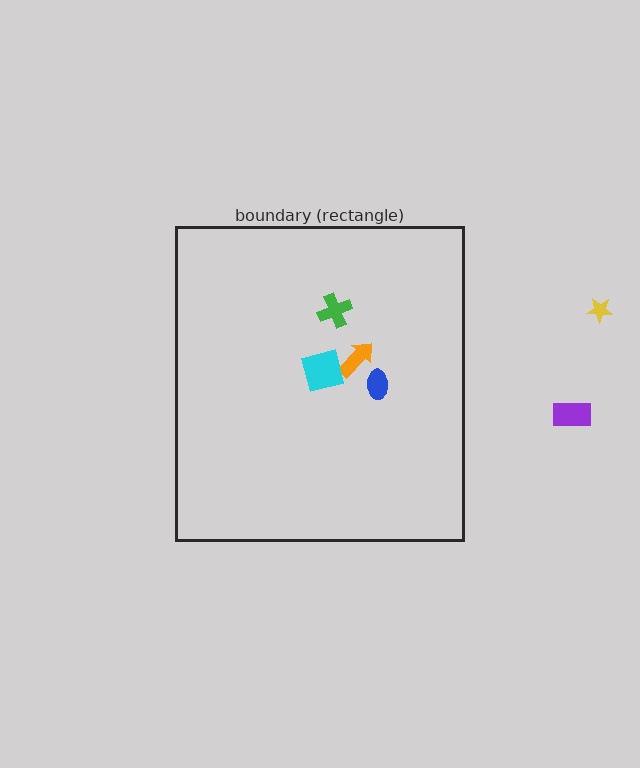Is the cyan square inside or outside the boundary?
Inside.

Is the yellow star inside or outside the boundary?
Outside.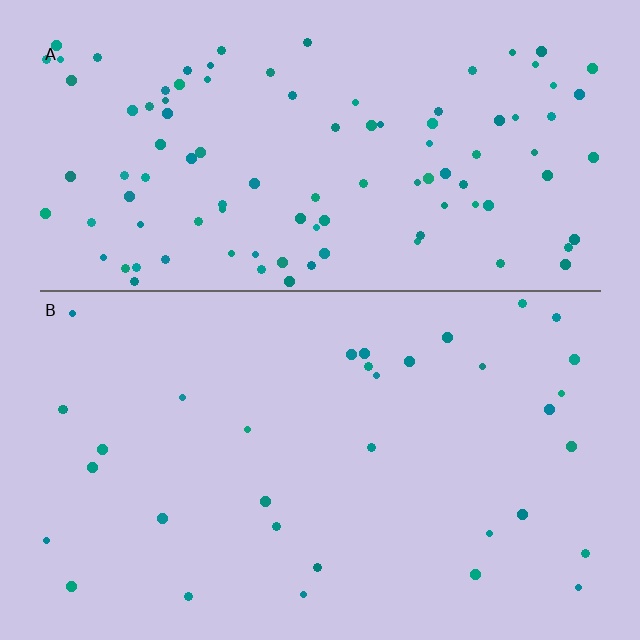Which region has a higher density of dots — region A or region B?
A (the top).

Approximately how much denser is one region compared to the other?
Approximately 3.1× — region A over region B.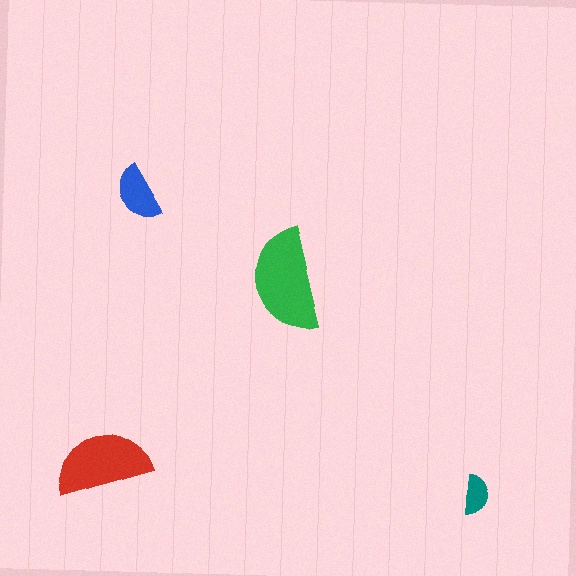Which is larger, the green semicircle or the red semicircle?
The green one.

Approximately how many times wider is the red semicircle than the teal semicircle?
About 2.5 times wider.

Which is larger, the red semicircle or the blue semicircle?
The red one.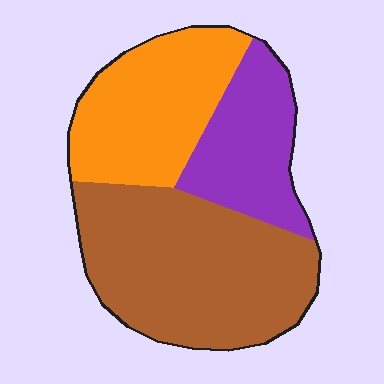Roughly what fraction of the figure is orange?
Orange takes up about one third (1/3) of the figure.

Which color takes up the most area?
Brown, at roughly 45%.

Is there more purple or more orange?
Orange.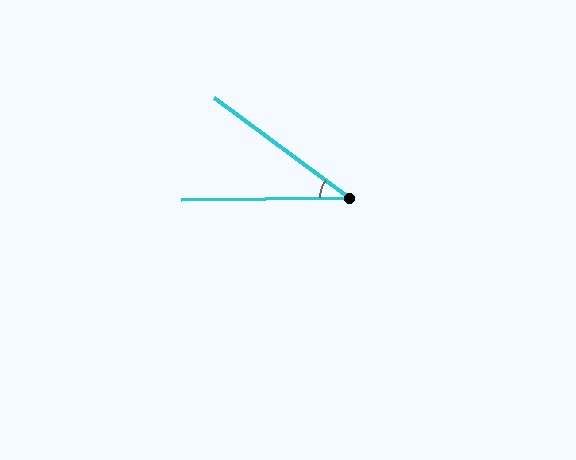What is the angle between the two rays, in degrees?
Approximately 37 degrees.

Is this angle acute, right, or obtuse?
It is acute.